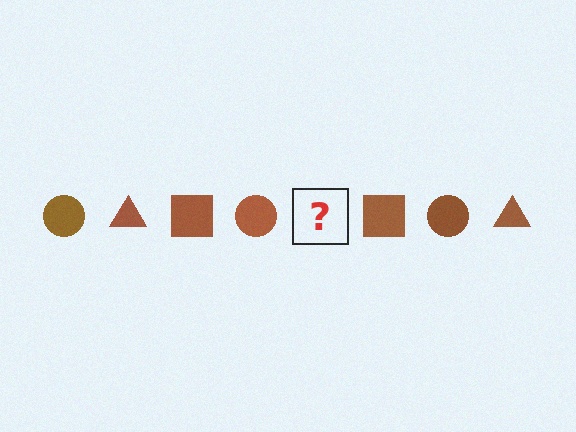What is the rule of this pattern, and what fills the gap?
The rule is that the pattern cycles through circle, triangle, square shapes in brown. The gap should be filled with a brown triangle.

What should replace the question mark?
The question mark should be replaced with a brown triangle.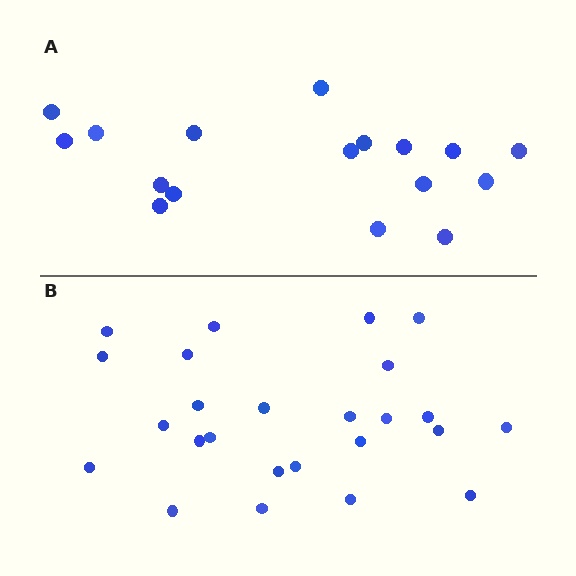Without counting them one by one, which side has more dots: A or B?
Region B (the bottom region) has more dots.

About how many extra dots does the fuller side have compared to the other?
Region B has roughly 8 or so more dots than region A.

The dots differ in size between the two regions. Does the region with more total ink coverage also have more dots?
No. Region A has more total ink coverage because its dots are larger, but region B actually contains more individual dots. Total area can be misleading — the number of items is what matters here.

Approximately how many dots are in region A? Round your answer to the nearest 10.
About 20 dots. (The exact count is 17, which rounds to 20.)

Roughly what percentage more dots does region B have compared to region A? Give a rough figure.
About 45% more.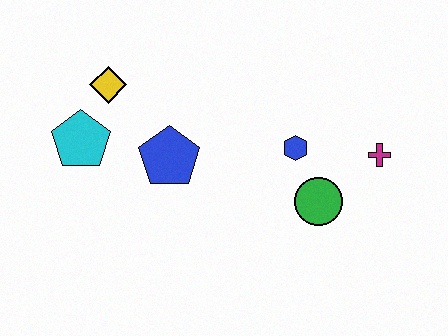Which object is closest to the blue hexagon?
The green circle is closest to the blue hexagon.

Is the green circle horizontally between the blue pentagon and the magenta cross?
Yes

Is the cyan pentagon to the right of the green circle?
No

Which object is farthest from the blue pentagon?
The magenta cross is farthest from the blue pentagon.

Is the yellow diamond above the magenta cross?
Yes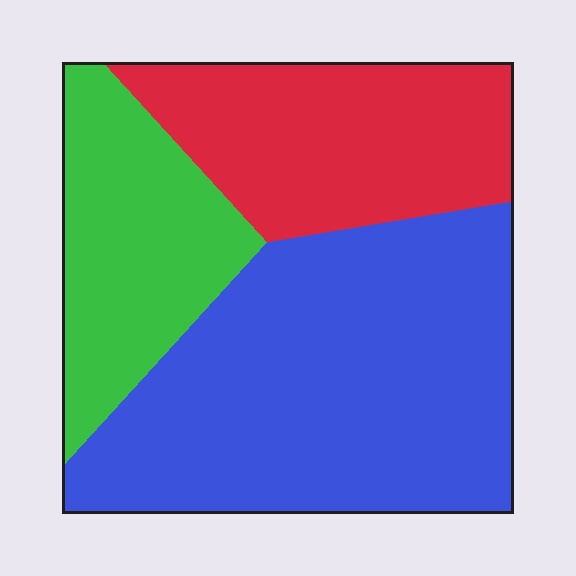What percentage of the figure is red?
Red covers 27% of the figure.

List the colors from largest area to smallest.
From largest to smallest: blue, red, green.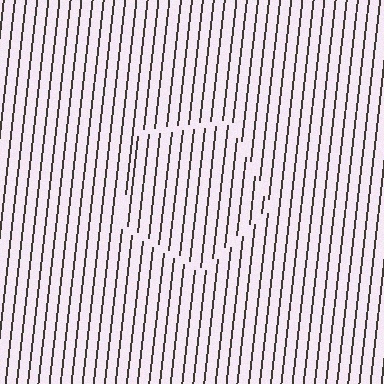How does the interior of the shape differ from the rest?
The interior of the shape contains the same grating, shifted by half a period — the contour is defined by the phase discontinuity where line-ends from the inner and outer gratings abut.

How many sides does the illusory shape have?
5 sides — the line-ends trace a pentagon.